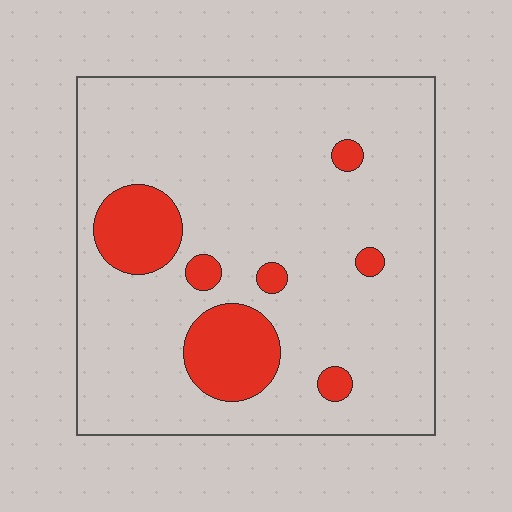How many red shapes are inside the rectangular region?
7.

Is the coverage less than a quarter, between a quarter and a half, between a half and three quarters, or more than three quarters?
Less than a quarter.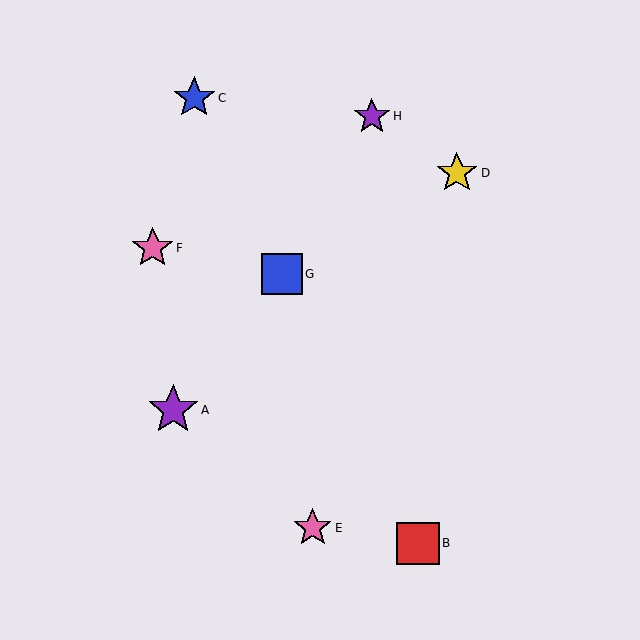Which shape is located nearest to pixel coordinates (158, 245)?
The pink star (labeled F) at (153, 248) is nearest to that location.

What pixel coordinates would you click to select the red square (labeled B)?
Click at (418, 543) to select the red square B.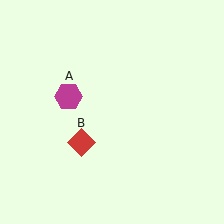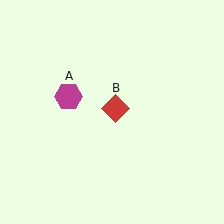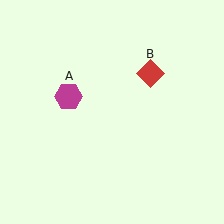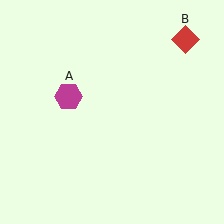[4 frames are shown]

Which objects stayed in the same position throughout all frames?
Magenta hexagon (object A) remained stationary.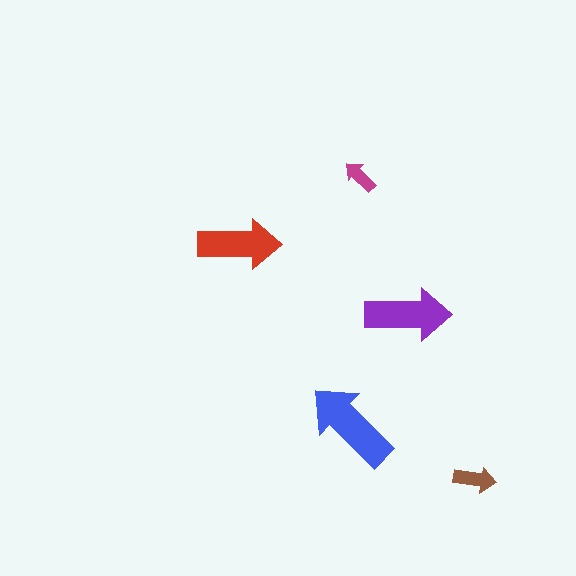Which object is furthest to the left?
The red arrow is leftmost.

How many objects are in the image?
There are 5 objects in the image.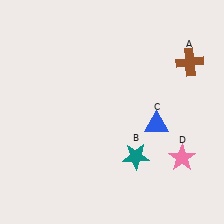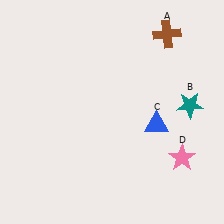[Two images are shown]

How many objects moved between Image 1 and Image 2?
2 objects moved between the two images.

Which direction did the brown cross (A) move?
The brown cross (A) moved up.